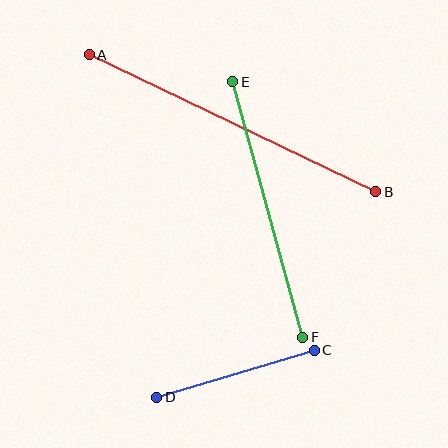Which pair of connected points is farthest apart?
Points A and B are farthest apart.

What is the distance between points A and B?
The distance is approximately 317 pixels.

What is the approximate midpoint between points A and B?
The midpoint is at approximately (232, 123) pixels.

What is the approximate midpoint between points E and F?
The midpoint is at approximately (268, 210) pixels.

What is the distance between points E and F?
The distance is approximately 265 pixels.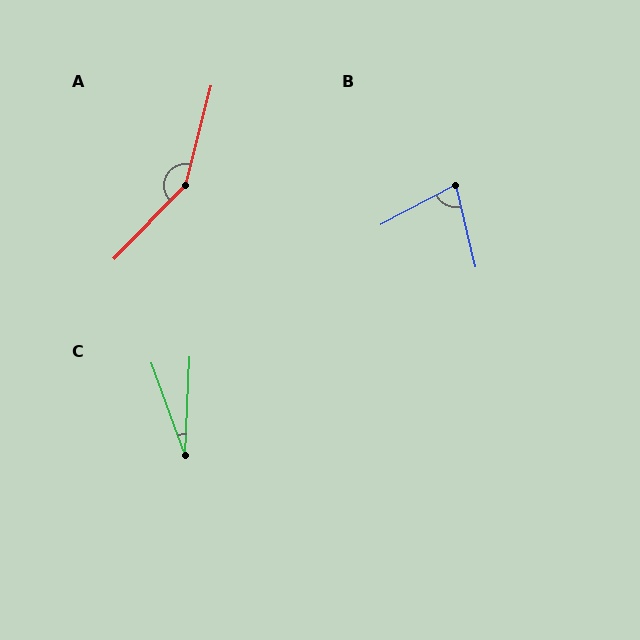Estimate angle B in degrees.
Approximately 76 degrees.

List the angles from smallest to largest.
C (23°), B (76°), A (151°).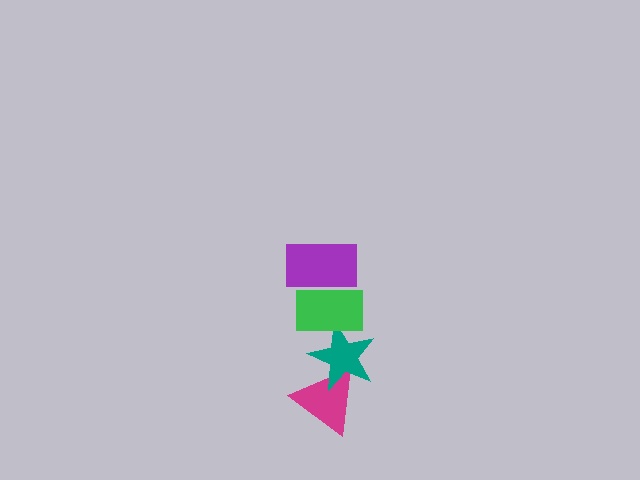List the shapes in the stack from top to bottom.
From top to bottom: the purple rectangle, the green rectangle, the teal star, the magenta triangle.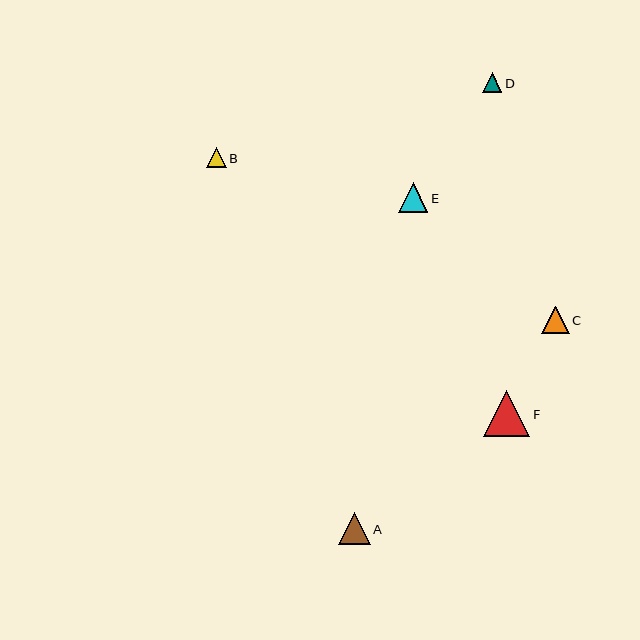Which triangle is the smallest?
Triangle D is the smallest with a size of approximately 20 pixels.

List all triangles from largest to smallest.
From largest to smallest: F, A, E, C, B, D.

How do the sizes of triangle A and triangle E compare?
Triangle A and triangle E are approximately the same size.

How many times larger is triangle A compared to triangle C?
Triangle A is approximately 1.2 times the size of triangle C.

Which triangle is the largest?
Triangle F is the largest with a size of approximately 46 pixels.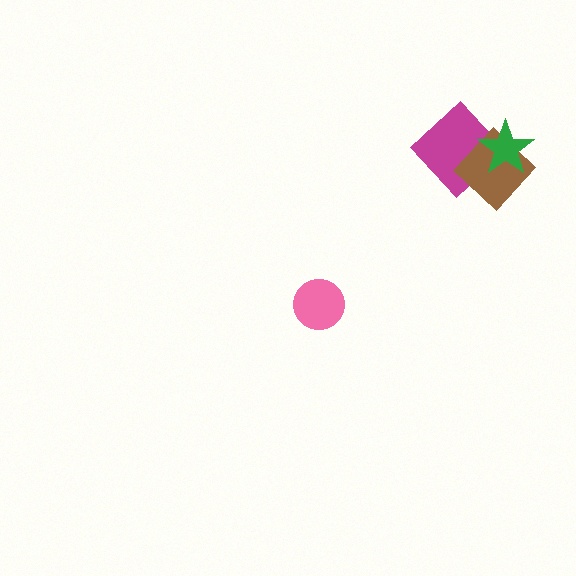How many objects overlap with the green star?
2 objects overlap with the green star.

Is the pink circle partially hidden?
No, no other shape covers it.